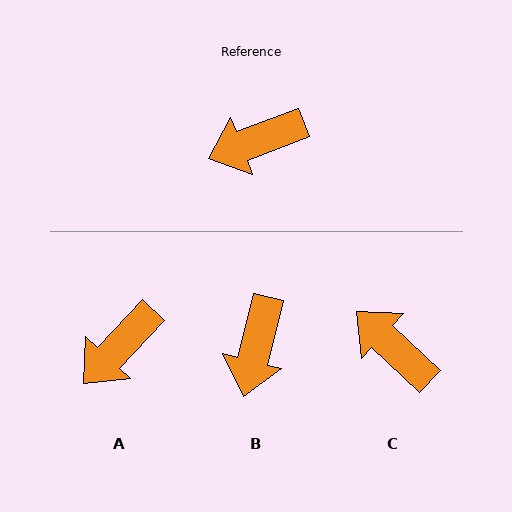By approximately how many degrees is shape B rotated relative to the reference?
Approximately 55 degrees counter-clockwise.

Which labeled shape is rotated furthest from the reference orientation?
C, about 64 degrees away.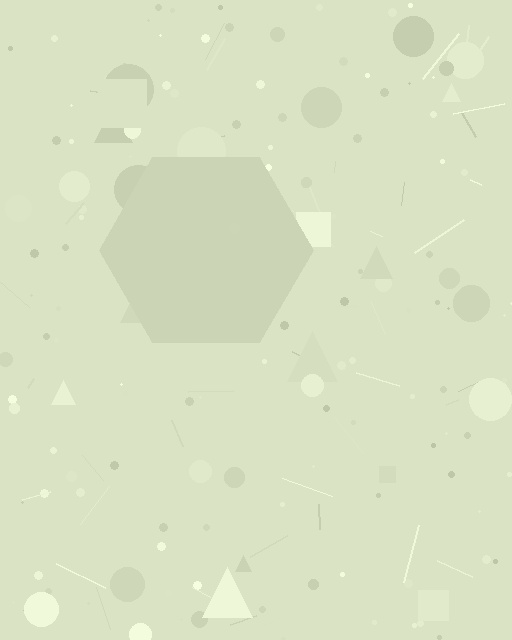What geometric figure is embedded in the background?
A hexagon is embedded in the background.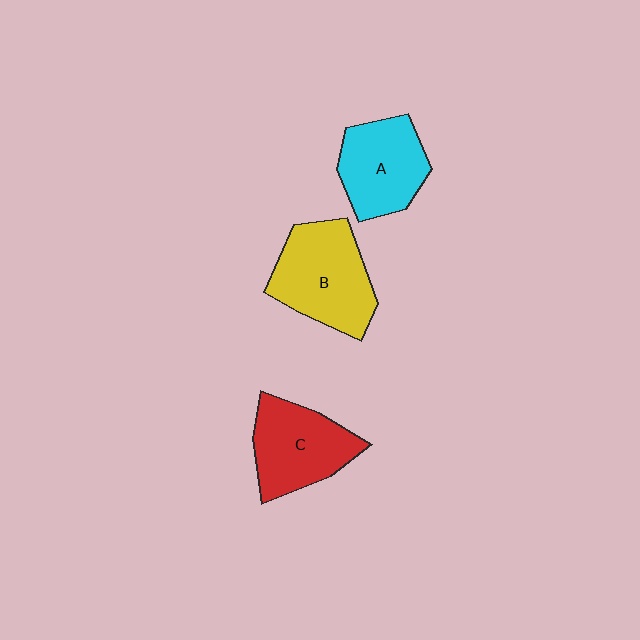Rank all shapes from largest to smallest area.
From largest to smallest: B (yellow), C (red), A (cyan).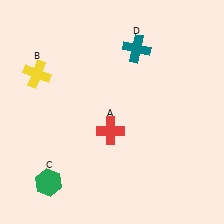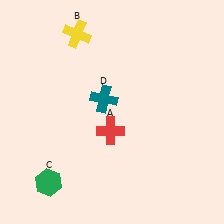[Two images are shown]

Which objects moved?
The objects that moved are: the yellow cross (B), the teal cross (D).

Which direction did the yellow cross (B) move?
The yellow cross (B) moved right.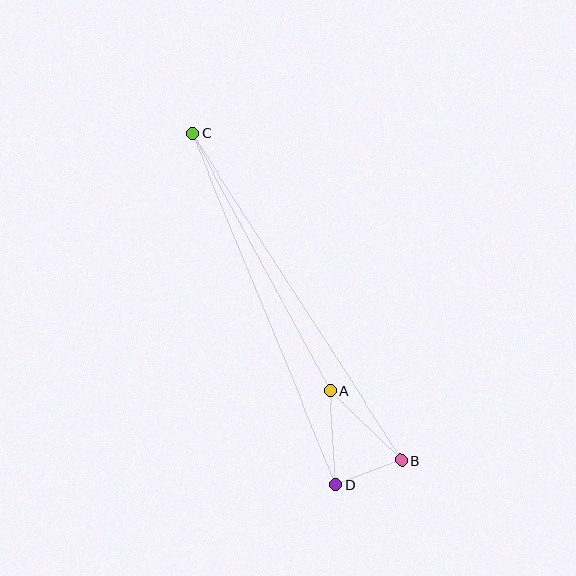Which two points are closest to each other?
Points B and D are closest to each other.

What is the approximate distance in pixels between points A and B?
The distance between A and B is approximately 100 pixels.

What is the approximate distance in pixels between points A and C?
The distance between A and C is approximately 292 pixels.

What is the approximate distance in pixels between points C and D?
The distance between C and D is approximately 380 pixels.